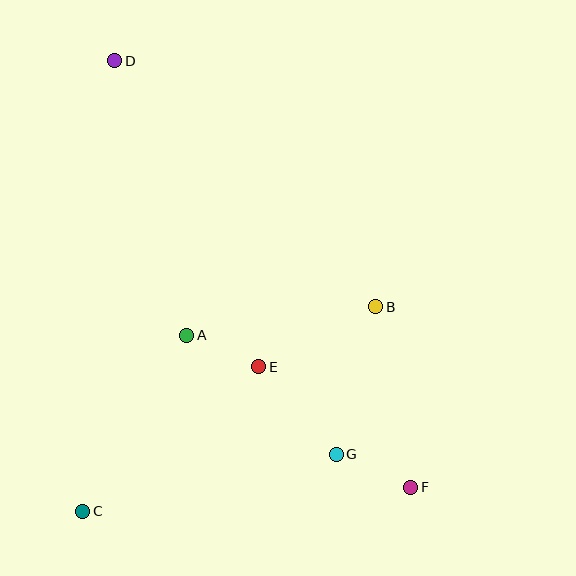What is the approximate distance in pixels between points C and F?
The distance between C and F is approximately 329 pixels.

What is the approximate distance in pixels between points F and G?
The distance between F and G is approximately 82 pixels.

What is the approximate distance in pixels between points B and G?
The distance between B and G is approximately 153 pixels.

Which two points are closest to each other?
Points A and E are closest to each other.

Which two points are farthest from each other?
Points D and F are farthest from each other.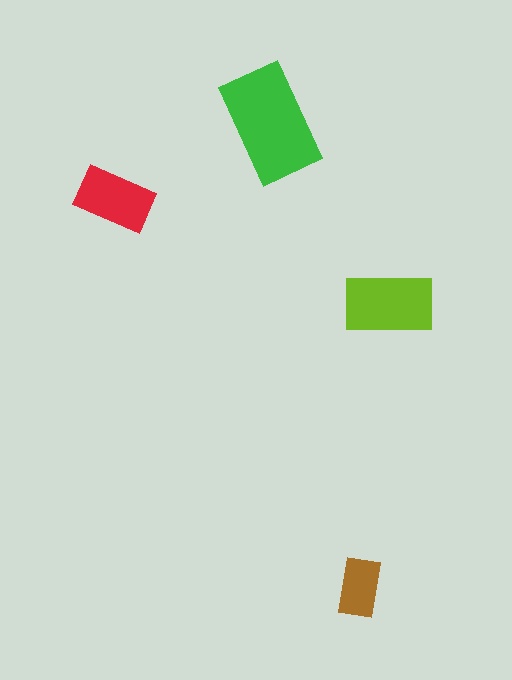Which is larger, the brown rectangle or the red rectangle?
The red one.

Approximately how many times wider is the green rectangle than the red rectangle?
About 1.5 times wider.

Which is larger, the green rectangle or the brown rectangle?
The green one.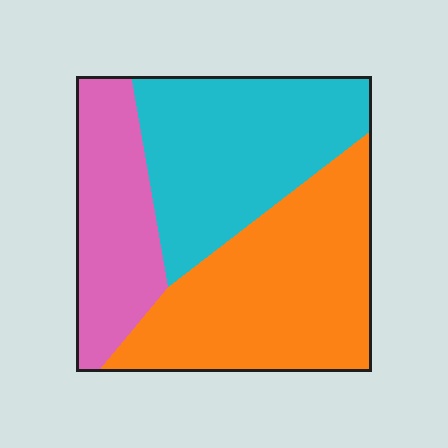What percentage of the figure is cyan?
Cyan takes up about one third (1/3) of the figure.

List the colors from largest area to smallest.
From largest to smallest: orange, cyan, pink.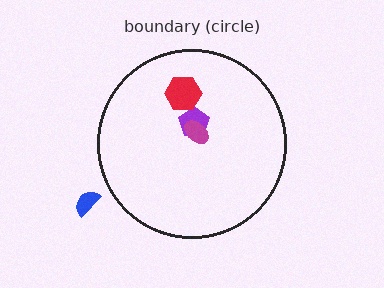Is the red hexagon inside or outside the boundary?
Inside.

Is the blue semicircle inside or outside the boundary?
Outside.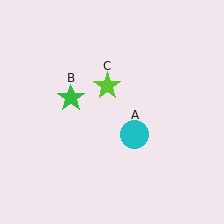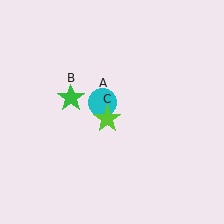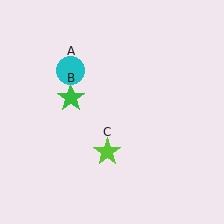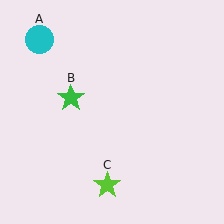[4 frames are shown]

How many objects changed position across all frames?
2 objects changed position: cyan circle (object A), lime star (object C).